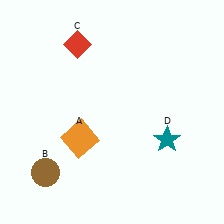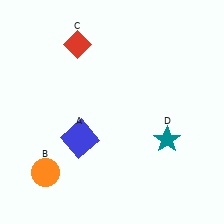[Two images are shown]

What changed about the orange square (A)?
In Image 1, A is orange. In Image 2, it changed to blue.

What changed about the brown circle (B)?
In Image 1, B is brown. In Image 2, it changed to orange.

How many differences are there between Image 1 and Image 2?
There are 2 differences between the two images.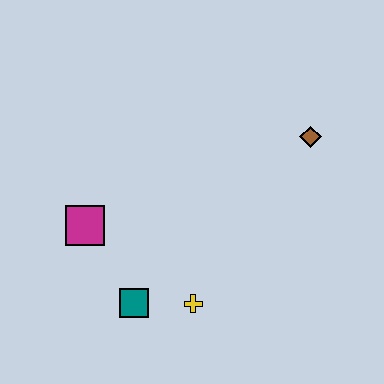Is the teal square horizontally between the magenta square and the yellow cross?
Yes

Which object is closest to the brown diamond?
The yellow cross is closest to the brown diamond.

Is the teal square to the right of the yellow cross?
No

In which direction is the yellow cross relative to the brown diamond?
The yellow cross is below the brown diamond.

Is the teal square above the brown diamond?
No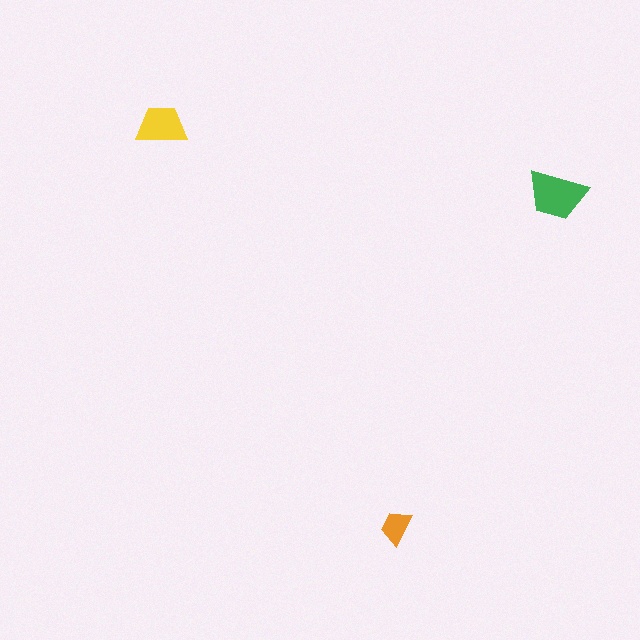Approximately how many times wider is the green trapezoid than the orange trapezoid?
About 1.5 times wider.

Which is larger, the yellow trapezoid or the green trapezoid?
The green one.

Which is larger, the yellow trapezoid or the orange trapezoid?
The yellow one.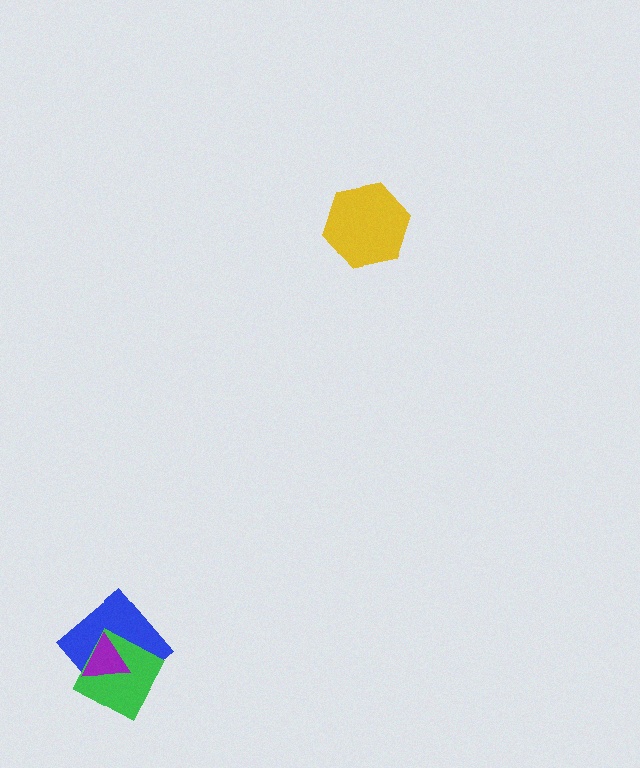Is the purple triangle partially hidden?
No, no other shape covers it.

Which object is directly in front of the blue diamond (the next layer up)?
The green square is directly in front of the blue diamond.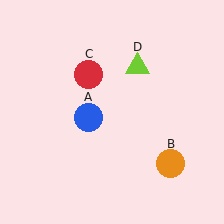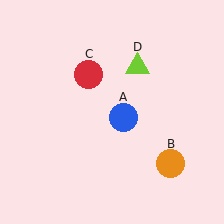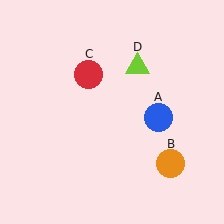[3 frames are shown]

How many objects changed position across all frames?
1 object changed position: blue circle (object A).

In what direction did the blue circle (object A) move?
The blue circle (object A) moved right.